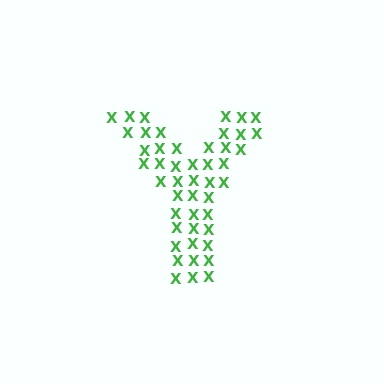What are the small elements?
The small elements are letter X's.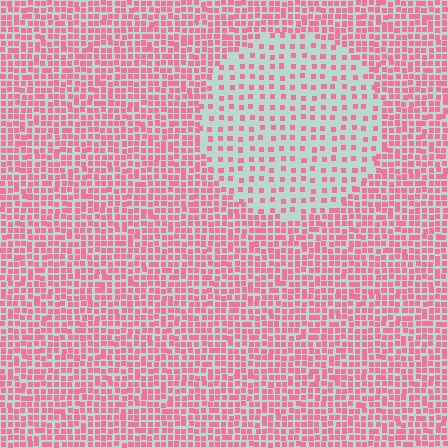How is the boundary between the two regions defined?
The boundary is defined by a change in element density (approximately 2.4x ratio). All elements are the same color, size, and shape.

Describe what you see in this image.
The image contains small pink elements arranged at two different densities. A circle-shaped region is visible where the elements are less densely packed than the surrounding area.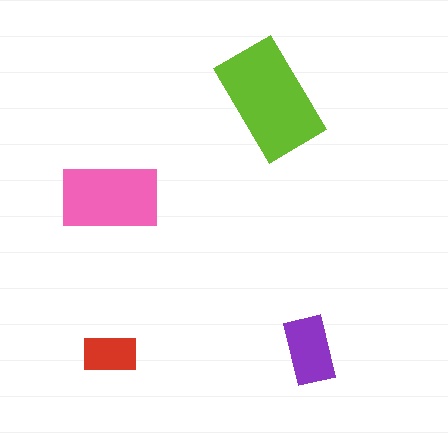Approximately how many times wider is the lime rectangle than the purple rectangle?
About 1.5 times wider.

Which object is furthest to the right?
The purple rectangle is rightmost.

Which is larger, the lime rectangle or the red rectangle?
The lime one.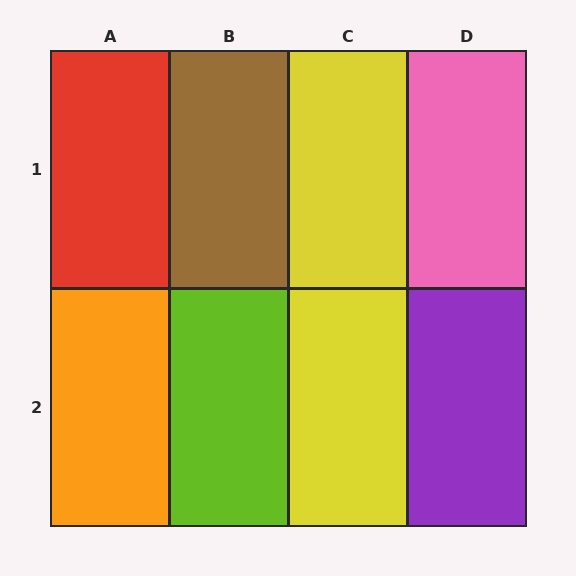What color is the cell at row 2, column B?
Lime.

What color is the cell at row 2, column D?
Purple.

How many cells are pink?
1 cell is pink.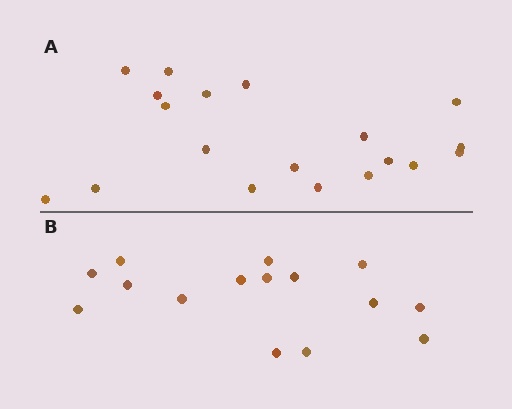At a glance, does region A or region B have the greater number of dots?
Region A (the top region) has more dots.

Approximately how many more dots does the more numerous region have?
Region A has about 4 more dots than region B.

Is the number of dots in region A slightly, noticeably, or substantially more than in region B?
Region A has noticeably more, but not dramatically so. The ratio is roughly 1.3 to 1.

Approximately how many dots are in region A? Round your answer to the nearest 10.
About 20 dots. (The exact count is 19, which rounds to 20.)